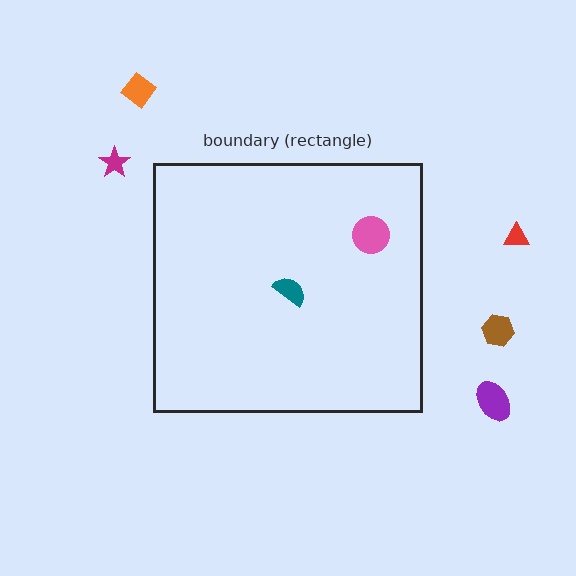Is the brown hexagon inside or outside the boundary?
Outside.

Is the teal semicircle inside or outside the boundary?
Inside.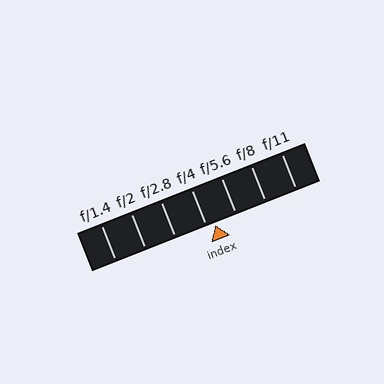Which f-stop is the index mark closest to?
The index mark is closest to f/4.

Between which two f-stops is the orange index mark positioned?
The index mark is between f/4 and f/5.6.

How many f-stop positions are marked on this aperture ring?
There are 7 f-stop positions marked.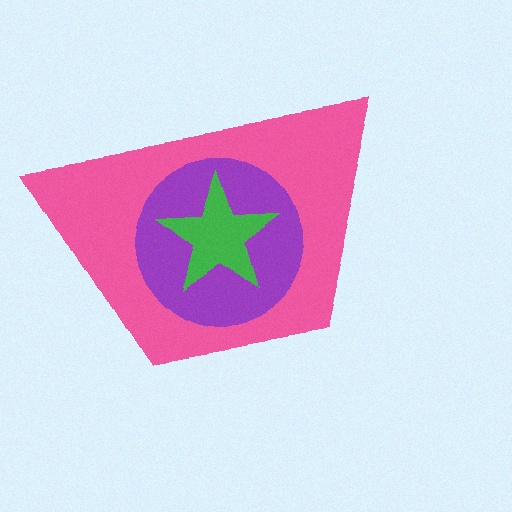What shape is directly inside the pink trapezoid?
The purple circle.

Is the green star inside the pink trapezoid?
Yes.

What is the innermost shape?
The green star.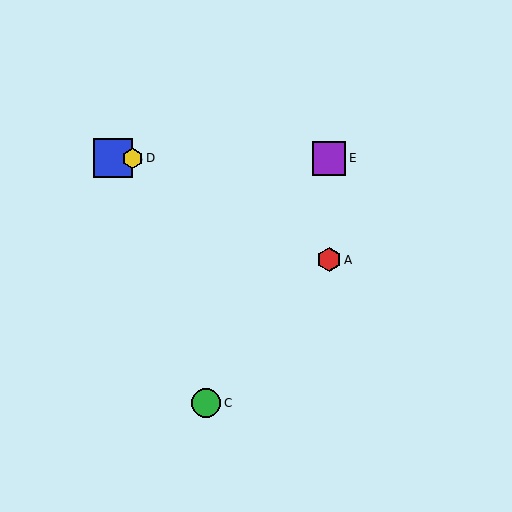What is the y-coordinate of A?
Object A is at y≈260.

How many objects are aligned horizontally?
3 objects (B, D, E) are aligned horizontally.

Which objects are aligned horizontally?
Objects B, D, E are aligned horizontally.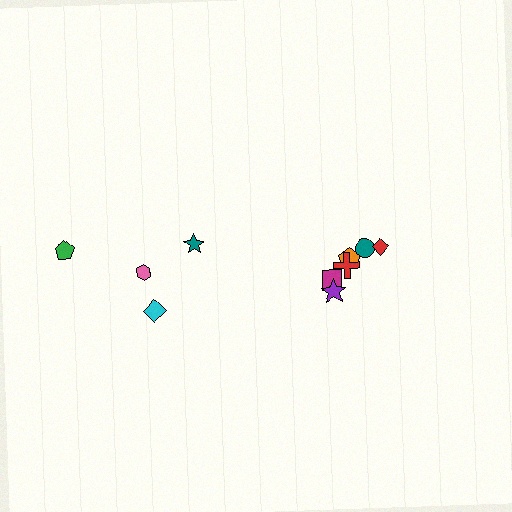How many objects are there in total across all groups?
There are 10 objects.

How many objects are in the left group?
There are 4 objects.